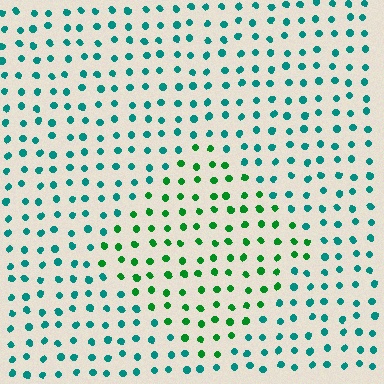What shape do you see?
I see a diamond.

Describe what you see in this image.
The image is filled with small teal elements in a uniform arrangement. A diamond-shaped region is visible where the elements are tinted to a slightly different hue, forming a subtle color boundary.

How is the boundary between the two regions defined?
The boundary is defined purely by a slight shift in hue (about 41 degrees). Spacing, size, and orientation are identical on both sides.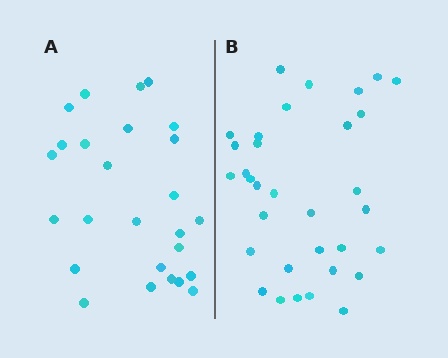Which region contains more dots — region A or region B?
Region B (the right region) has more dots.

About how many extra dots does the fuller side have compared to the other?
Region B has roughly 8 or so more dots than region A.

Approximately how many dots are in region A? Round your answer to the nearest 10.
About 30 dots. (The exact count is 26, which rounds to 30.)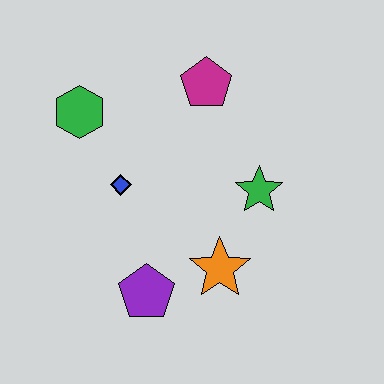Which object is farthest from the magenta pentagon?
The purple pentagon is farthest from the magenta pentagon.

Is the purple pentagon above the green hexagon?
No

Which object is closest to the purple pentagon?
The orange star is closest to the purple pentagon.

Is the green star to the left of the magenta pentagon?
No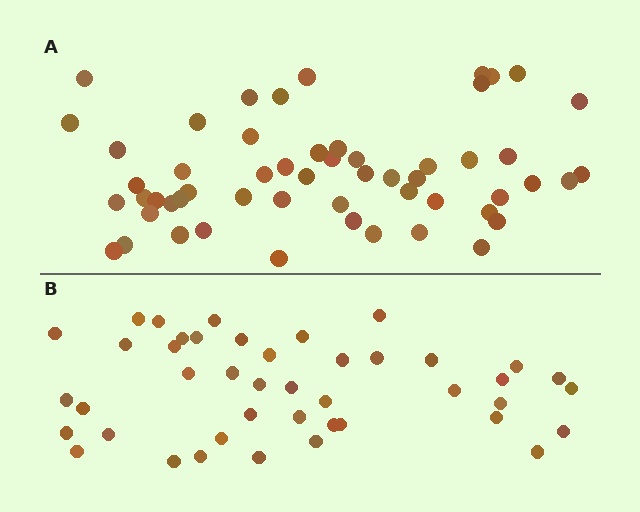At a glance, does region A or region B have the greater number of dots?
Region A (the top region) has more dots.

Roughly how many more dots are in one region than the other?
Region A has roughly 12 or so more dots than region B.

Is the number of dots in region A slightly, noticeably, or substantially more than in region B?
Region A has noticeably more, but not dramatically so. The ratio is roughly 1.3 to 1.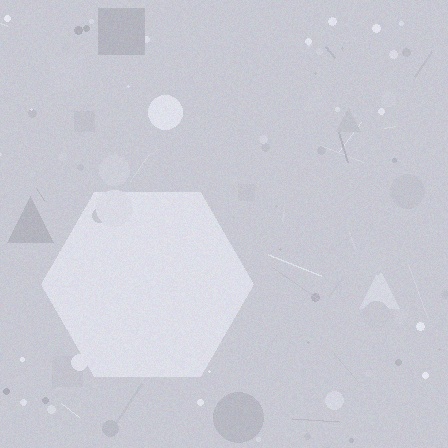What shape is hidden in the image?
A hexagon is hidden in the image.